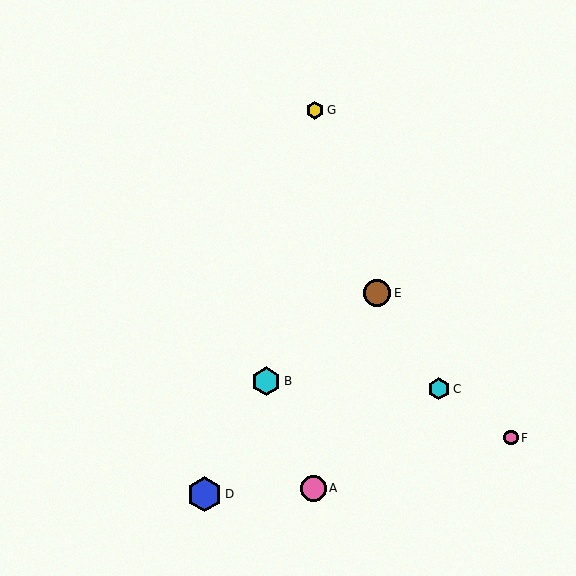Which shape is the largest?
The blue hexagon (labeled D) is the largest.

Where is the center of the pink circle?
The center of the pink circle is at (511, 438).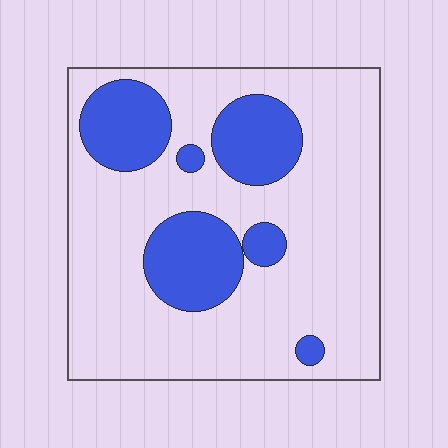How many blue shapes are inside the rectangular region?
6.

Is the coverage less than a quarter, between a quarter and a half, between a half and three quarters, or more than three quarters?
Less than a quarter.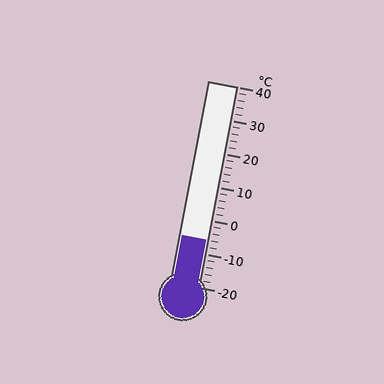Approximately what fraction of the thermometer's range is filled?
The thermometer is filled to approximately 25% of its range.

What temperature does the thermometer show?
The thermometer shows approximately -6°C.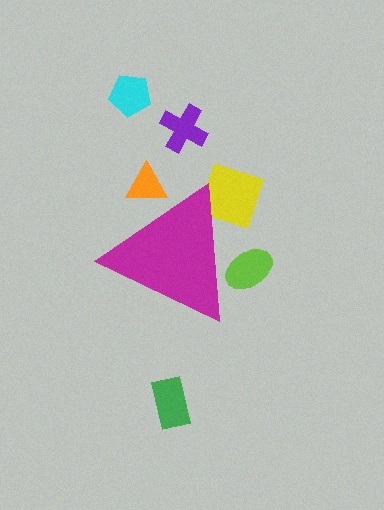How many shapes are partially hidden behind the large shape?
3 shapes are partially hidden.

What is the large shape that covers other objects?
A magenta triangle.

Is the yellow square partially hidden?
Yes, the yellow square is partially hidden behind the magenta triangle.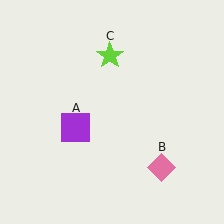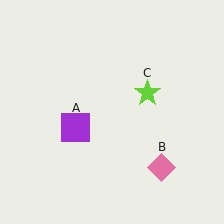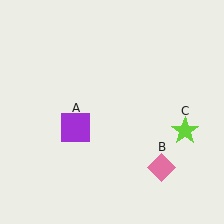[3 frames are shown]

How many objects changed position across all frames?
1 object changed position: lime star (object C).